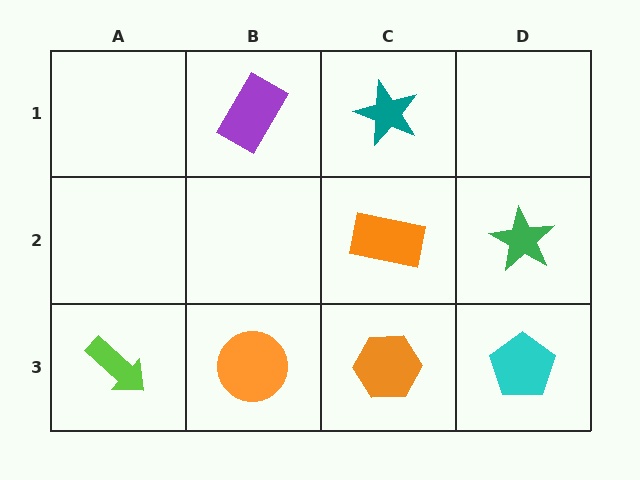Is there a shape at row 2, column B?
No, that cell is empty.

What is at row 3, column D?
A cyan pentagon.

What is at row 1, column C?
A teal star.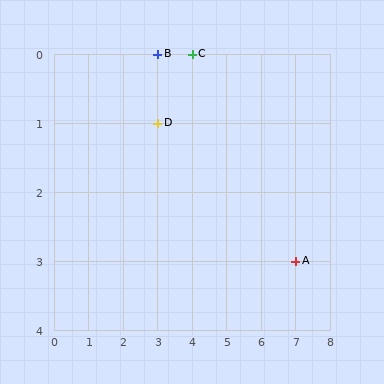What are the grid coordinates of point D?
Point D is at grid coordinates (3, 1).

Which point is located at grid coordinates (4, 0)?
Point C is at (4, 0).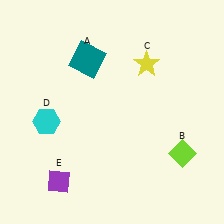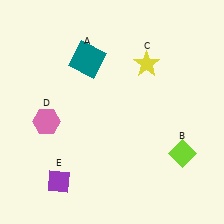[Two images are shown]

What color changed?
The hexagon (D) changed from cyan in Image 1 to pink in Image 2.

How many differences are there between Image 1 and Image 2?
There is 1 difference between the two images.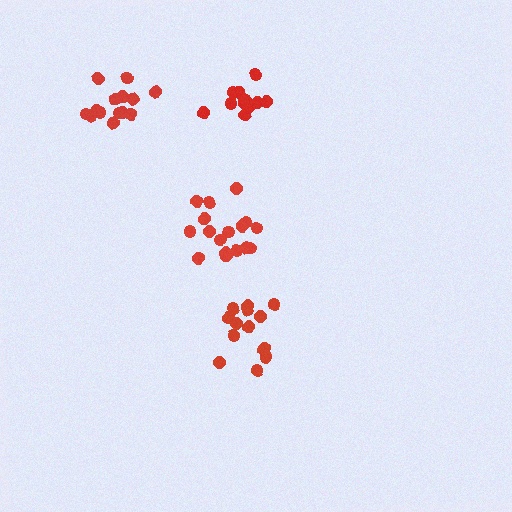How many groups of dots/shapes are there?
There are 4 groups.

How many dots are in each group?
Group 1: 17 dots, Group 2: 14 dots, Group 3: 14 dots, Group 4: 12 dots (57 total).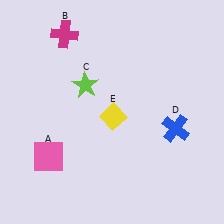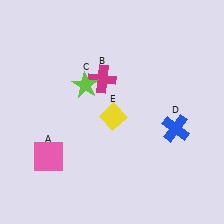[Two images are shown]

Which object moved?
The magenta cross (B) moved down.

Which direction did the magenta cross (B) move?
The magenta cross (B) moved down.